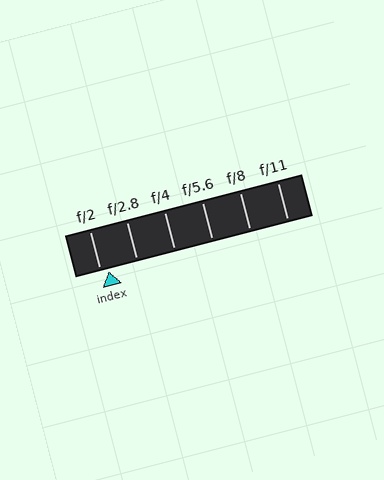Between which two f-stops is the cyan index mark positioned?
The index mark is between f/2 and f/2.8.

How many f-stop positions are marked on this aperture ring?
There are 6 f-stop positions marked.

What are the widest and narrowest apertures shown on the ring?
The widest aperture shown is f/2 and the narrowest is f/11.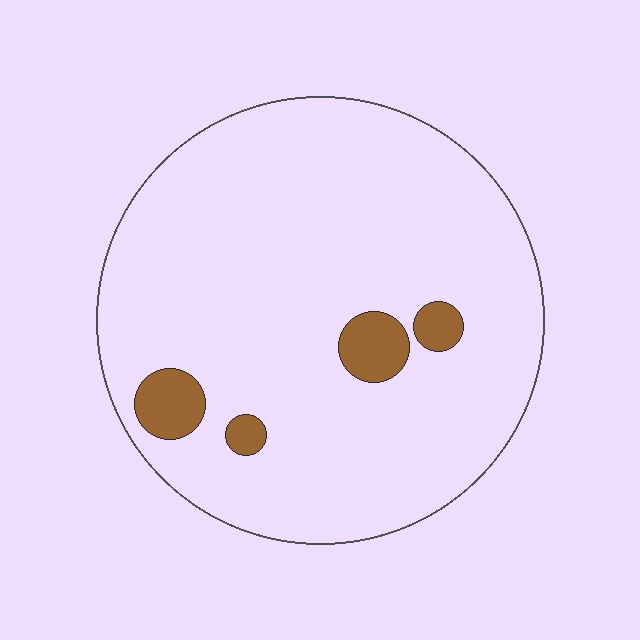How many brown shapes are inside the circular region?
4.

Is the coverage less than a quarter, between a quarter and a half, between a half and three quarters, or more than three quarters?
Less than a quarter.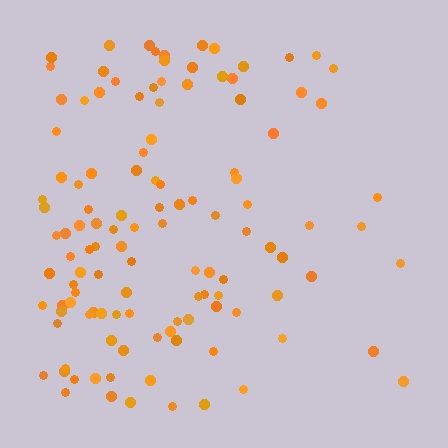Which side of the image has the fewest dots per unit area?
The right.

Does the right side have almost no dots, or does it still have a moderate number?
Still a moderate number, just noticeably fewer than the left.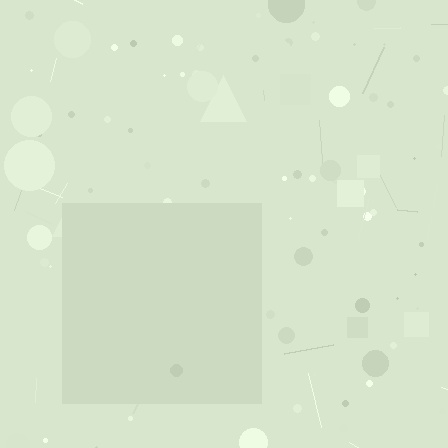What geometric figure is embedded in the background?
A square is embedded in the background.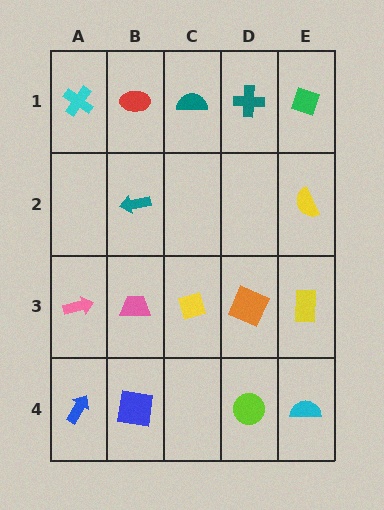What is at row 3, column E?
A yellow rectangle.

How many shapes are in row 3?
5 shapes.